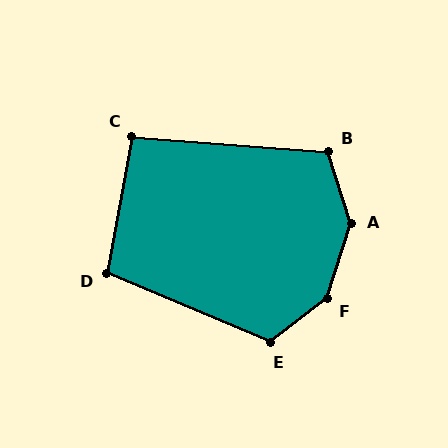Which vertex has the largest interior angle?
F, at approximately 146 degrees.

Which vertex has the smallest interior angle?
C, at approximately 96 degrees.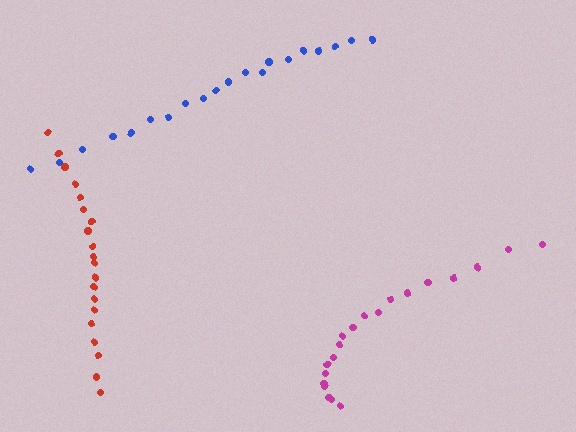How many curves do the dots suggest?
There are 3 distinct paths.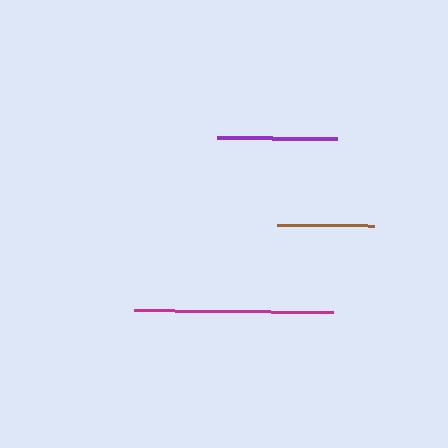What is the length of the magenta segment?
The magenta segment is approximately 199 pixels long.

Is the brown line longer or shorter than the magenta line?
The magenta line is longer than the brown line.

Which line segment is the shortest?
The brown line is the shortest at approximately 98 pixels.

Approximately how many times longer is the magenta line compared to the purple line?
The magenta line is approximately 1.7 times the length of the purple line.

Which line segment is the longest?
The magenta line is the longest at approximately 199 pixels.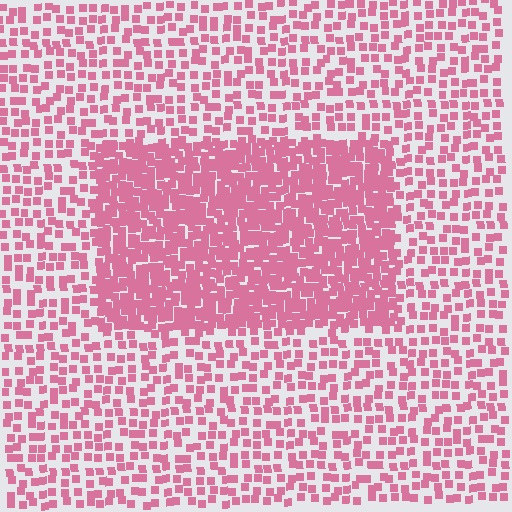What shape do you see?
I see a rectangle.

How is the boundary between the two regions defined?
The boundary is defined by a change in element density (approximately 2.3x ratio). All elements are the same color, size, and shape.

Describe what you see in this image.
The image contains small pink elements arranged at two different densities. A rectangle-shaped region is visible where the elements are more densely packed than the surrounding area.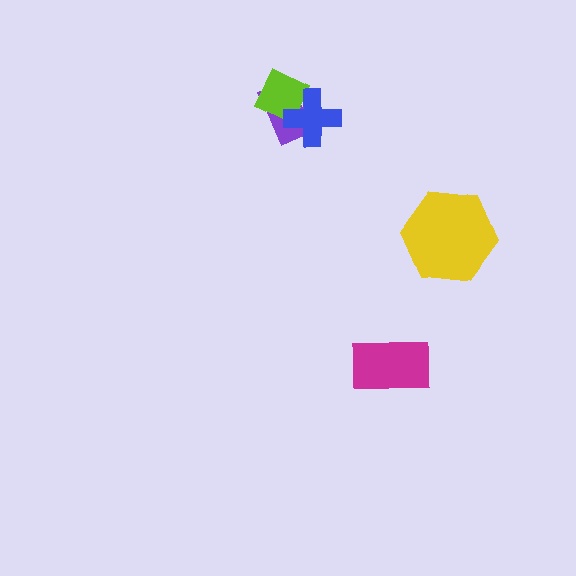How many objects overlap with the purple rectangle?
2 objects overlap with the purple rectangle.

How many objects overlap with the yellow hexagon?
0 objects overlap with the yellow hexagon.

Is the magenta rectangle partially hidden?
No, no other shape covers it.